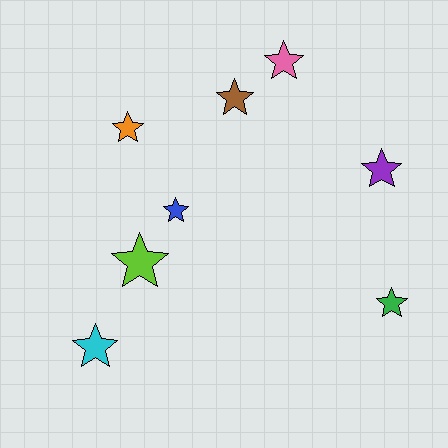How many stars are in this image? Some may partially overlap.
There are 8 stars.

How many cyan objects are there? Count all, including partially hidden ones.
There is 1 cyan object.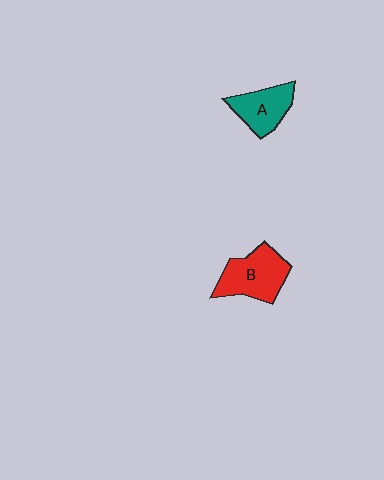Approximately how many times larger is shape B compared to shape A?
Approximately 1.3 times.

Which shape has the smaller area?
Shape A (teal).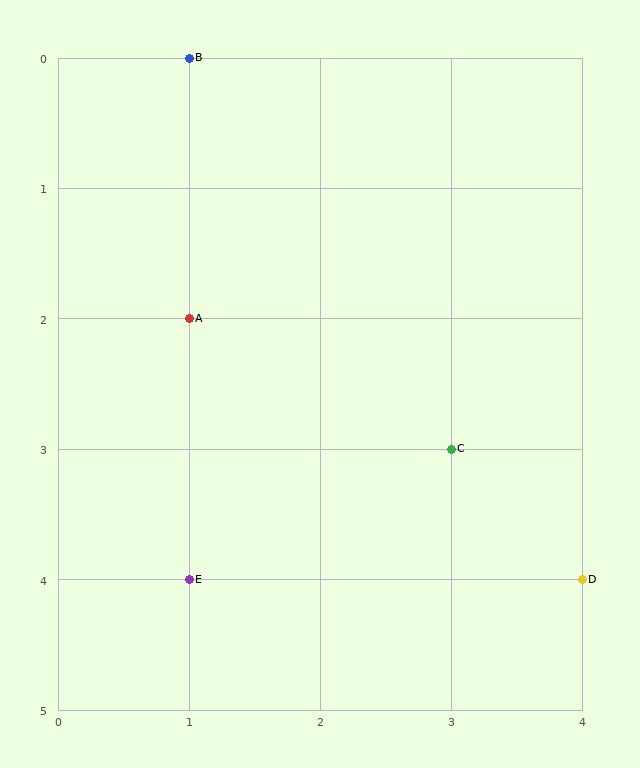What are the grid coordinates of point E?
Point E is at grid coordinates (1, 4).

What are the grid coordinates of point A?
Point A is at grid coordinates (1, 2).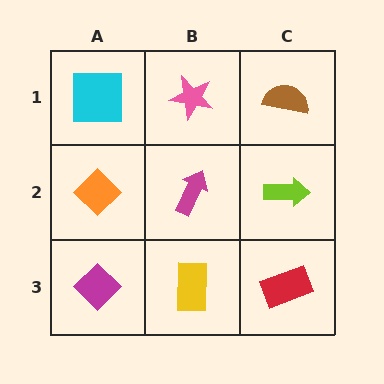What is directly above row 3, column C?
A lime arrow.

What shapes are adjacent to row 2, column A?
A cyan square (row 1, column A), a magenta diamond (row 3, column A), a magenta arrow (row 2, column B).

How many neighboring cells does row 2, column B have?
4.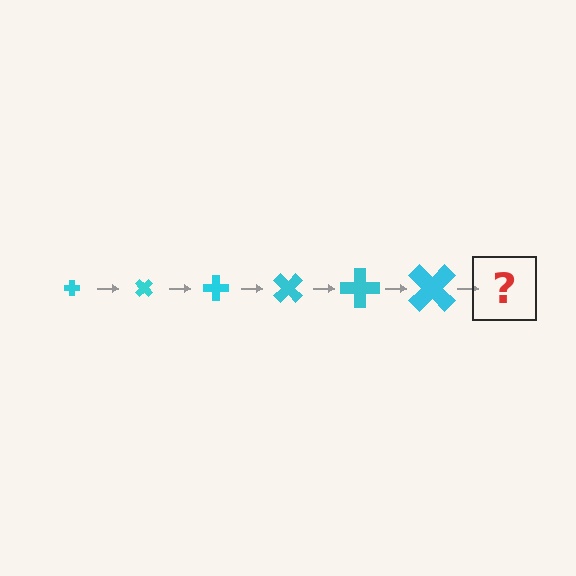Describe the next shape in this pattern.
It should be a cross, larger than the previous one and rotated 270 degrees from the start.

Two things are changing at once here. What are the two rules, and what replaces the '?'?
The two rules are that the cross grows larger each step and it rotates 45 degrees each step. The '?' should be a cross, larger than the previous one and rotated 270 degrees from the start.